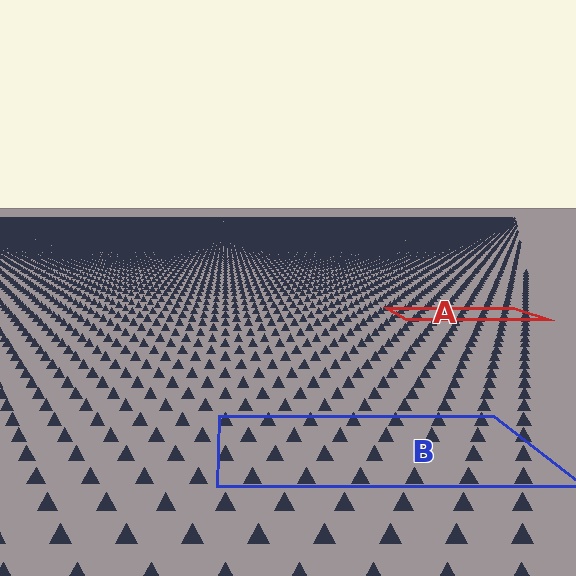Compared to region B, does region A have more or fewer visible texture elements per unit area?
Region A has more texture elements per unit area — they are packed more densely because it is farther away.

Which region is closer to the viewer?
Region B is closer. The texture elements there are larger and more spread out.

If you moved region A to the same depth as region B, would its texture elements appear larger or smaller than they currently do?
They would appear larger. At a closer depth, the same texture elements are projected at a bigger on-screen size.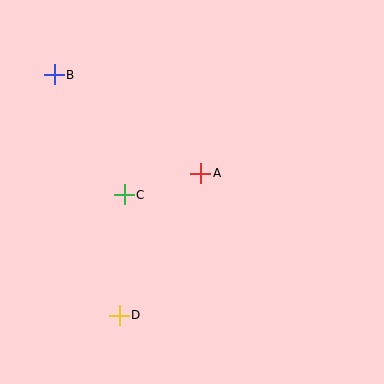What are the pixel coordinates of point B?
Point B is at (54, 75).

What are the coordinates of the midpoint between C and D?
The midpoint between C and D is at (122, 255).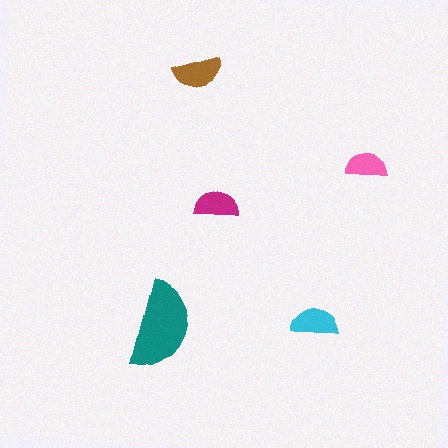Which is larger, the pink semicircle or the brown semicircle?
The brown one.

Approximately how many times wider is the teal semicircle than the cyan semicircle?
About 2 times wider.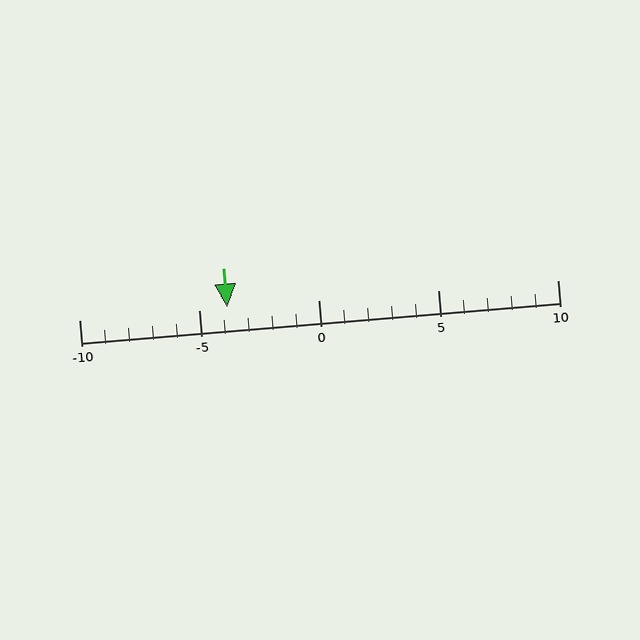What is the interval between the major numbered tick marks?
The major tick marks are spaced 5 units apart.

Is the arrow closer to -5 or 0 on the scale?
The arrow is closer to -5.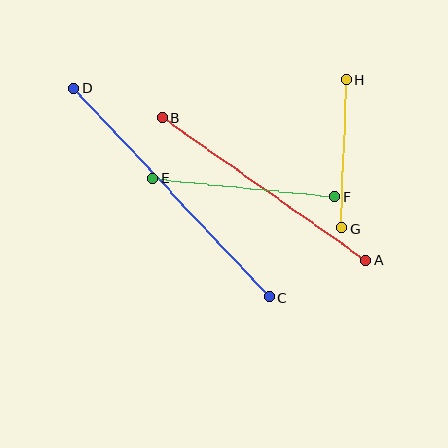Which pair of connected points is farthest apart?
Points C and D are farthest apart.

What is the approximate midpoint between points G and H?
The midpoint is at approximately (344, 154) pixels.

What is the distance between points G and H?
The distance is approximately 149 pixels.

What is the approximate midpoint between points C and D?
The midpoint is at approximately (171, 192) pixels.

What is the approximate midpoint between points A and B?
The midpoint is at approximately (264, 189) pixels.